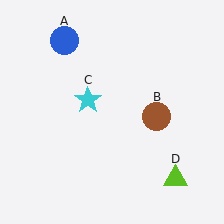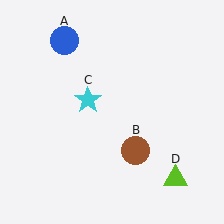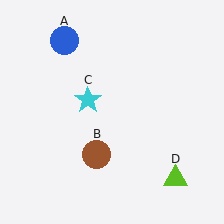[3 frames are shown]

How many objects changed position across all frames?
1 object changed position: brown circle (object B).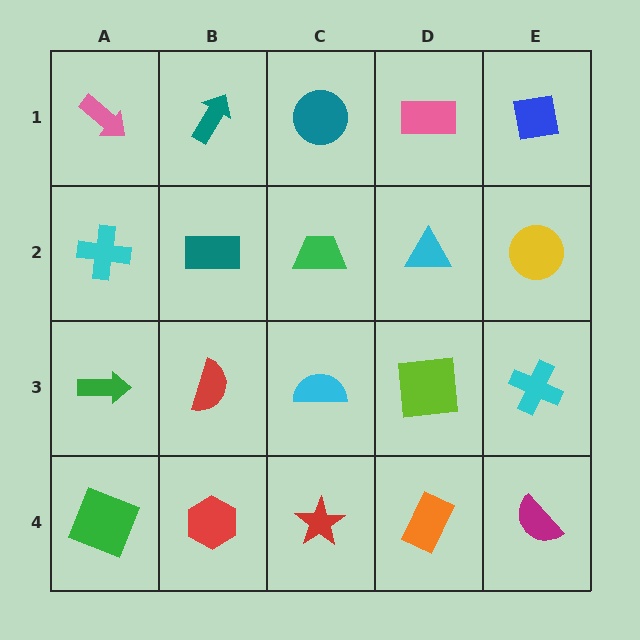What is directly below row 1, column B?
A teal rectangle.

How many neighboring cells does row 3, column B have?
4.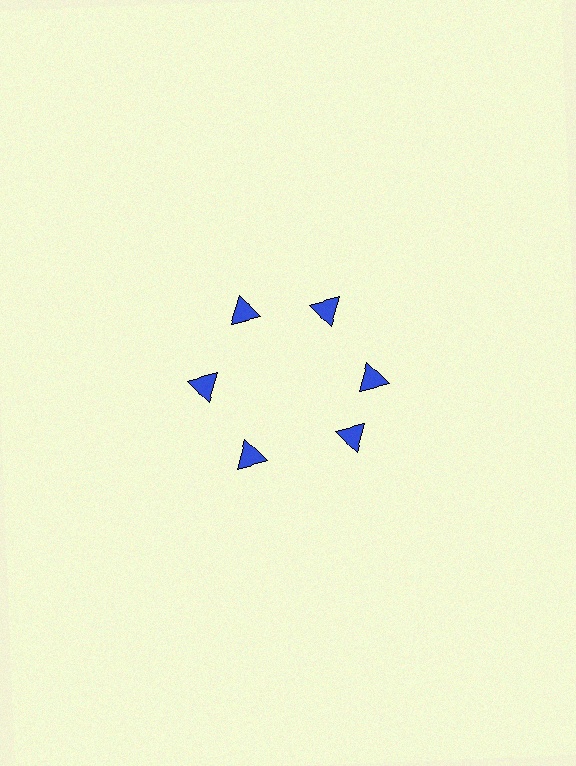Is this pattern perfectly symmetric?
No. The 6 blue triangles are arranged in a ring, but one element near the 5 o'clock position is rotated out of alignment along the ring, breaking the 6-fold rotational symmetry.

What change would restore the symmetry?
The symmetry would be restored by rotating it back into even spacing with its neighbors so that all 6 triangles sit at equal angles and equal distance from the center.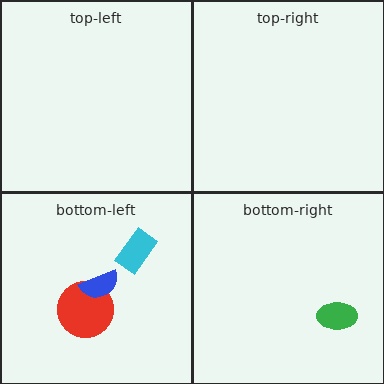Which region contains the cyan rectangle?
The bottom-left region.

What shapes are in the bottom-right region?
The green ellipse.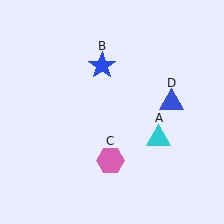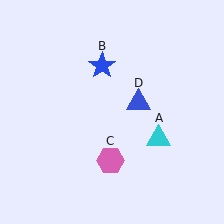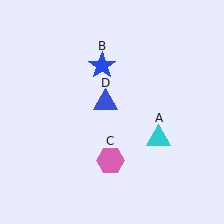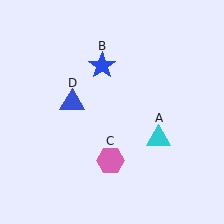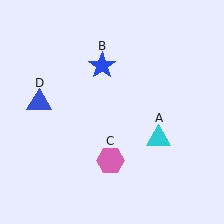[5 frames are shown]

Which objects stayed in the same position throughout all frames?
Cyan triangle (object A) and blue star (object B) and pink hexagon (object C) remained stationary.